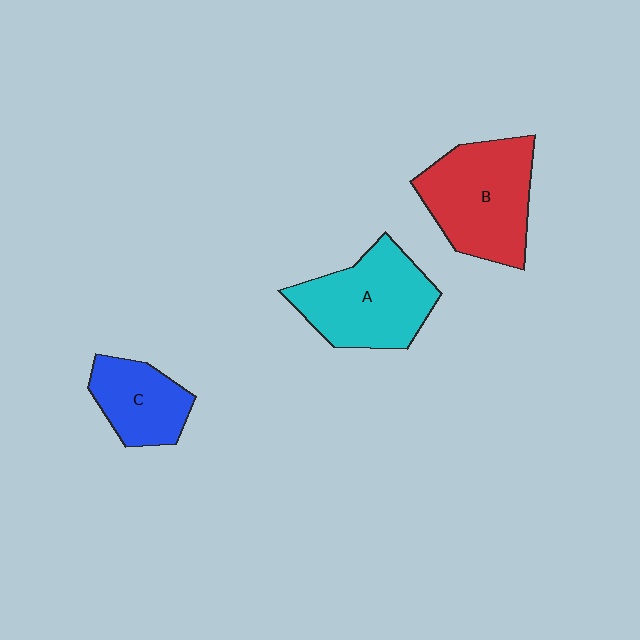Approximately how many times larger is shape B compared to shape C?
Approximately 1.7 times.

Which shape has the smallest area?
Shape C (blue).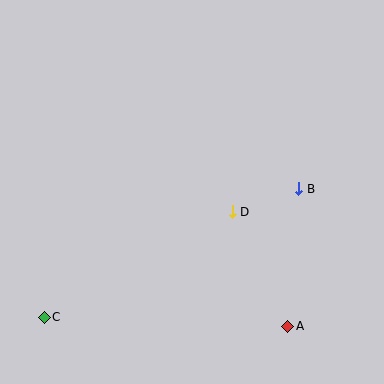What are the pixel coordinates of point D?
Point D is at (232, 212).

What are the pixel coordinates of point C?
Point C is at (44, 317).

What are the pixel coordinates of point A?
Point A is at (288, 326).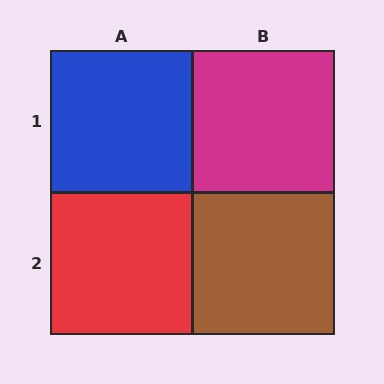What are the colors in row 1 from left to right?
Blue, magenta.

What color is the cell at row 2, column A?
Red.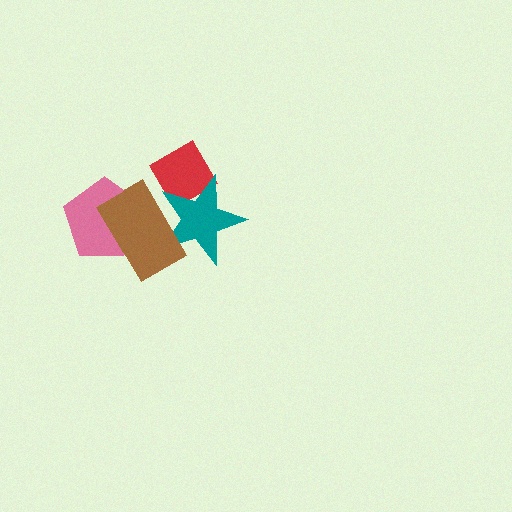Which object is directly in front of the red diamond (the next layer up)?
The teal star is directly in front of the red diamond.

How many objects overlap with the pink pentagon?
1 object overlaps with the pink pentagon.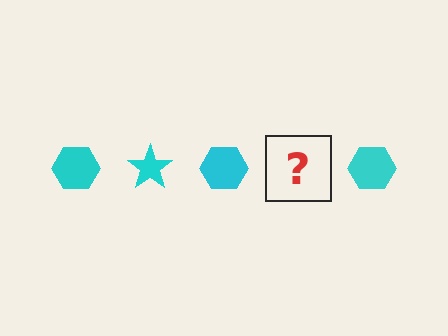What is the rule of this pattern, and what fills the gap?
The rule is that the pattern cycles through hexagon, star shapes in cyan. The gap should be filled with a cyan star.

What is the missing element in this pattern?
The missing element is a cyan star.